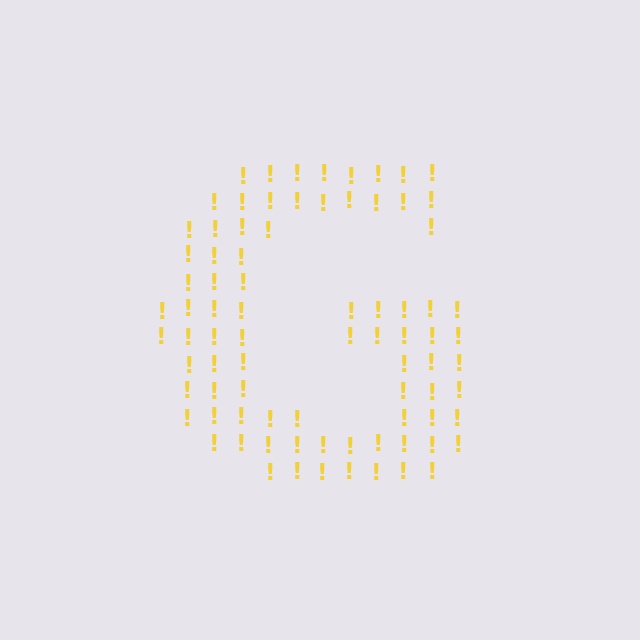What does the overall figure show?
The overall figure shows the letter G.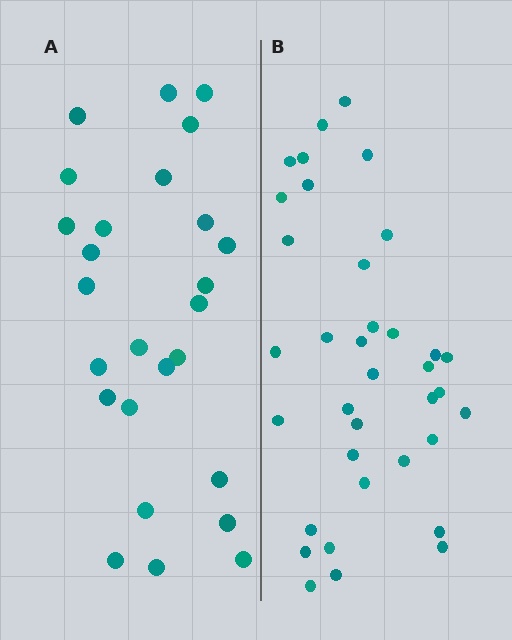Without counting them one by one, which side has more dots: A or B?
Region B (the right region) has more dots.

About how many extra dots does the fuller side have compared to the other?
Region B has roughly 10 or so more dots than region A.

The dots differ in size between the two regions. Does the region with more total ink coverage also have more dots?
No. Region A has more total ink coverage because its dots are larger, but region B actually contains more individual dots. Total area can be misleading — the number of items is what matters here.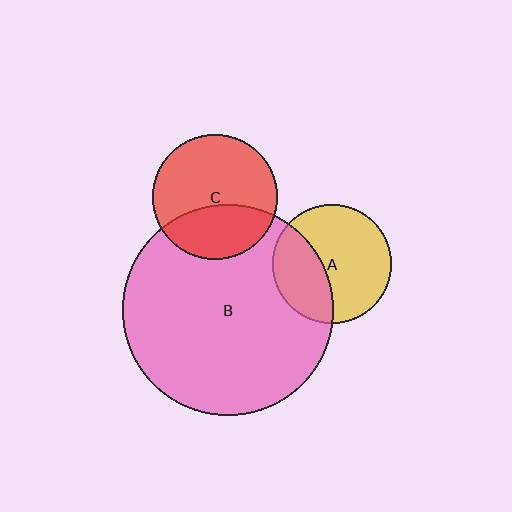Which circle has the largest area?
Circle B (pink).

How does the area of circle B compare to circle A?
Approximately 3.2 times.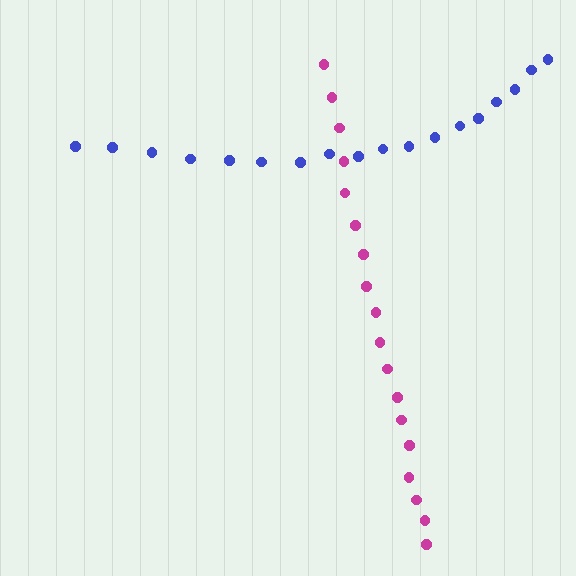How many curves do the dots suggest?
There are 2 distinct paths.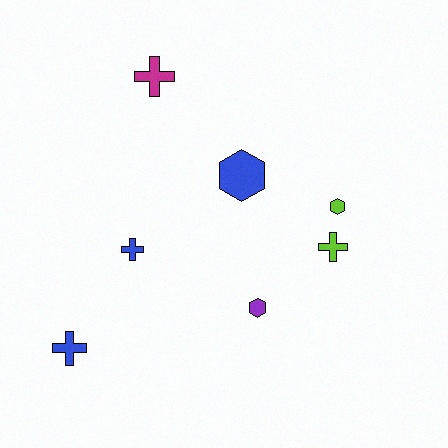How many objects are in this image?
There are 7 objects.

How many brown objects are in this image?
There are no brown objects.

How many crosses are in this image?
There are 4 crosses.